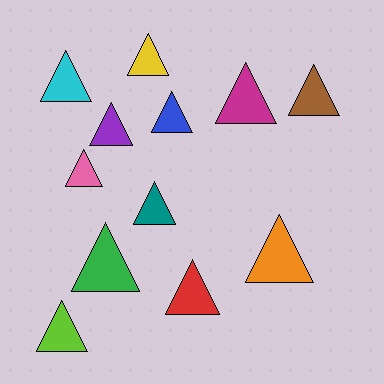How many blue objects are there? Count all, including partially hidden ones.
There is 1 blue object.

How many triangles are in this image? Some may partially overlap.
There are 12 triangles.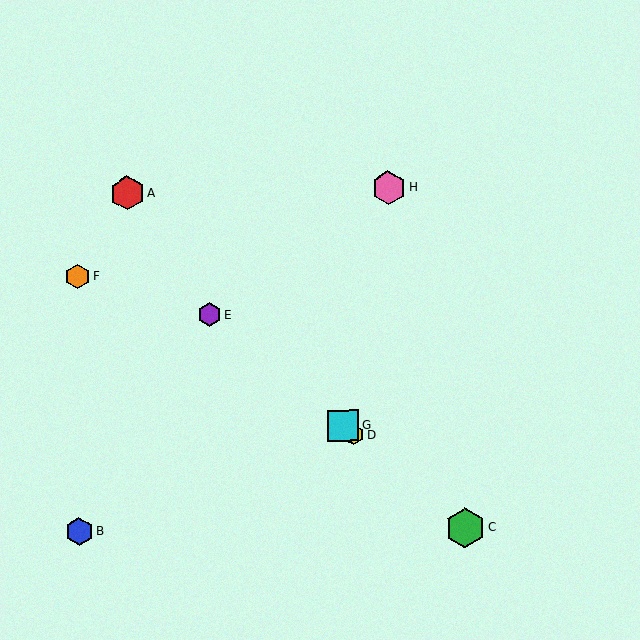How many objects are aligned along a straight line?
4 objects (C, D, E, G) are aligned along a straight line.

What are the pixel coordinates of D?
Object D is at (354, 435).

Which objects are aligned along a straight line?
Objects C, D, E, G are aligned along a straight line.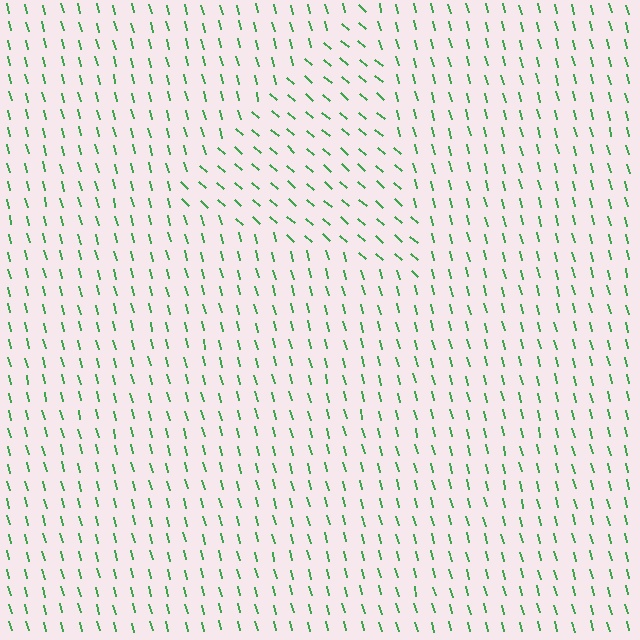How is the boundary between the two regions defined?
The boundary is defined purely by a change in line orientation (approximately 35 degrees difference). All lines are the same color and thickness.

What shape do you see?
I see a triangle.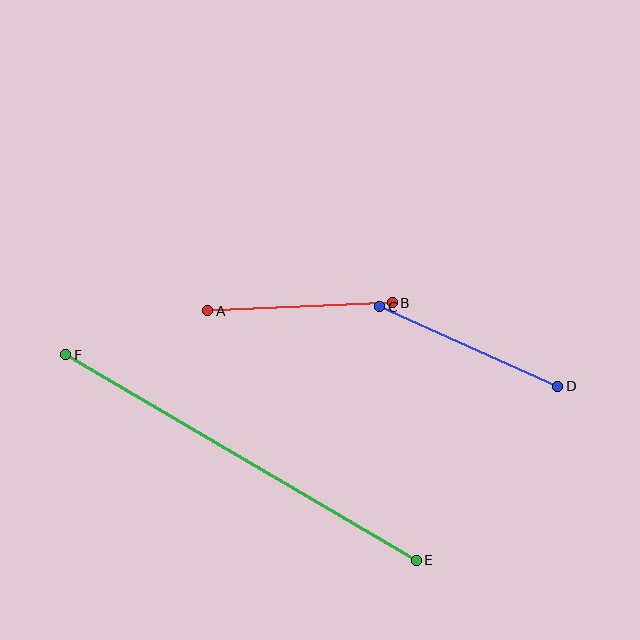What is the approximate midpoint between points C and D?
The midpoint is at approximately (469, 346) pixels.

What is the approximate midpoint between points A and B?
The midpoint is at approximately (300, 307) pixels.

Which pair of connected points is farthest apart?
Points E and F are farthest apart.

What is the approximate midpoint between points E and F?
The midpoint is at approximately (241, 457) pixels.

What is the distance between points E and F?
The distance is approximately 406 pixels.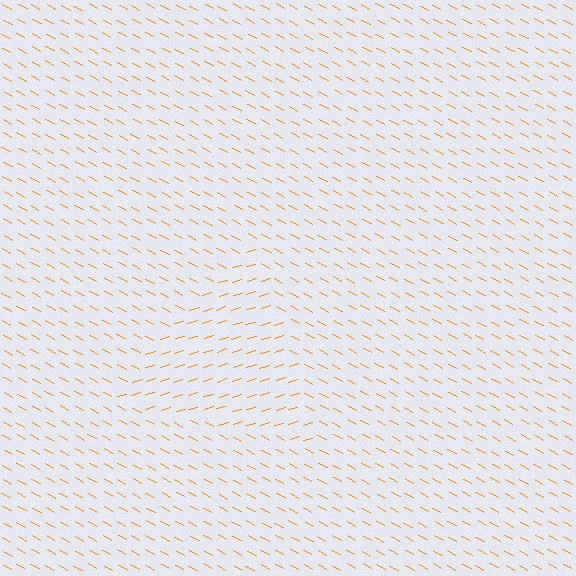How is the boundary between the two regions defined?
The boundary is defined purely by a change in line orientation (approximately 45 degrees difference). All lines are the same color and thickness.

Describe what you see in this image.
The image is filled with small orange line segments. A triangle region in the image has lines oriented differently from the surrounding lines, creating a visible texture boundary.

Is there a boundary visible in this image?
Yes, there is a texture boundary formed by a change in line orientation.